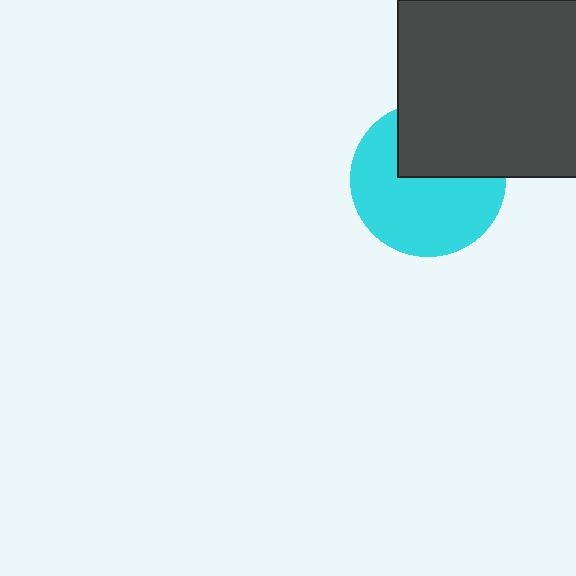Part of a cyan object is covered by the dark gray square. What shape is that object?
It is a circle.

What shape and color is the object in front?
The object in front is a dark gray square.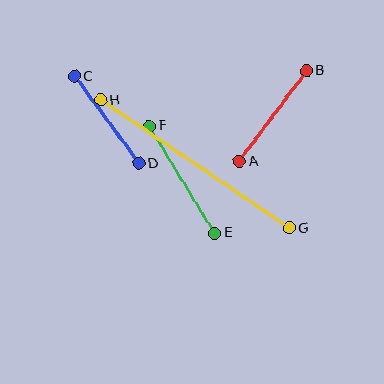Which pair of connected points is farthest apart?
Points G and H are farthest apart.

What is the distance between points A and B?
The distance is approximately 113 pixels.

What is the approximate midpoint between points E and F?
The midpoint is at approximately (182, 180) pixels.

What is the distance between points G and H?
The distance is approximately 227 pixels.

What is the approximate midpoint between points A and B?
The midpoint is at approximately (273, 116) pixels.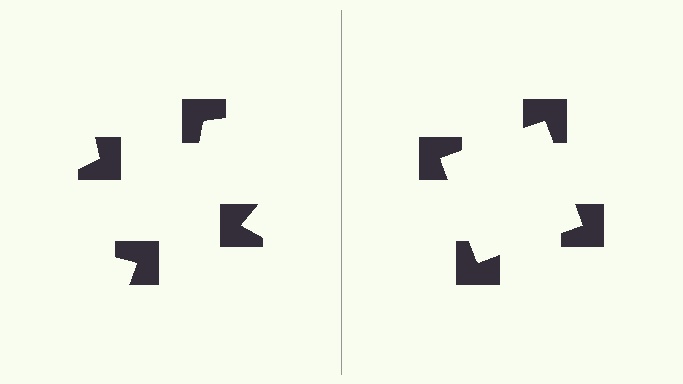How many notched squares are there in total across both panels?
8 — 4 on each side.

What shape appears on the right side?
An illusory square.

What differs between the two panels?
The notched squares are positioned identically on both sides; only the wedge orientations differ. On the right they align to a square; on the left they are misaligned.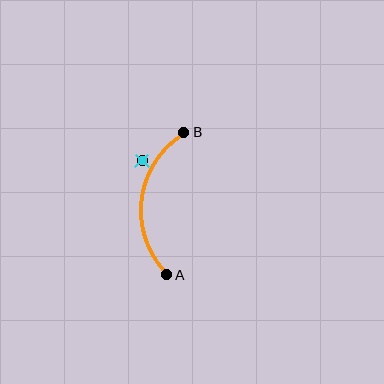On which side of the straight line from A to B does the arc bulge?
The arc bulges to the left of the straight line connecting A and B.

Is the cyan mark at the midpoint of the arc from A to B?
No — the cyan mark does not lie on the arc at all. It sits slightly outside the curve.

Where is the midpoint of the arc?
The arc midpoint is the point on the curve farthest from the straight line joining A and B. It sits to the left of that line.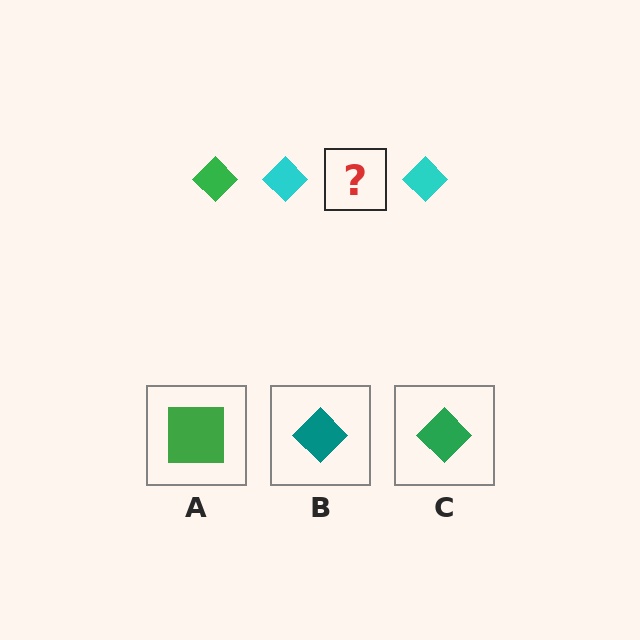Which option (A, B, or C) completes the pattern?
C.